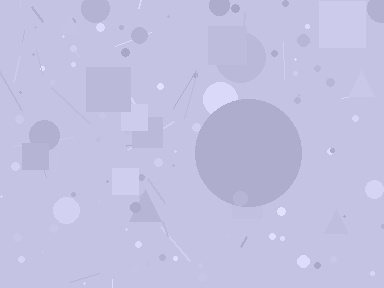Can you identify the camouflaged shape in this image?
The camouflaged shape is a circle.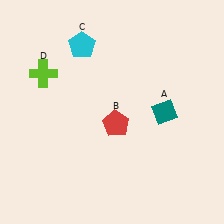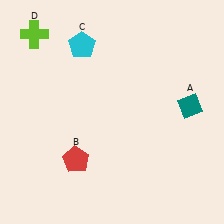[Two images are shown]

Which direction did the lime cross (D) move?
The lime cross (D) moved up.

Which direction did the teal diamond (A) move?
The teal diamond (A) moved right.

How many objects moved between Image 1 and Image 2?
3 objects moved between the two images.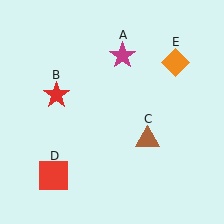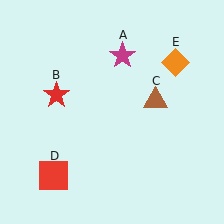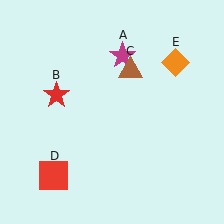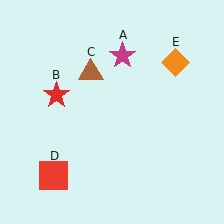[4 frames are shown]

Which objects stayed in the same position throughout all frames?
Magenta star (object A) and red star (object B) and red square (object D) and orange diamond (object E) remained stationary.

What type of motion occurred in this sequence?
The brown triangle (object C) rotated counterclockwise around the center of the scene.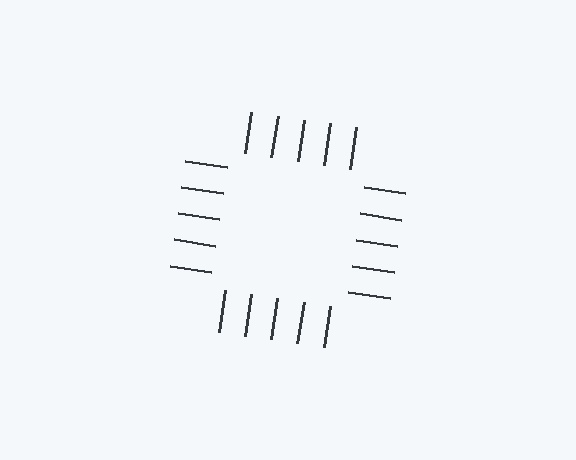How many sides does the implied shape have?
4 sides — the line-ends trace a square.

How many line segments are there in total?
20 — 5 along each of the 4 edges.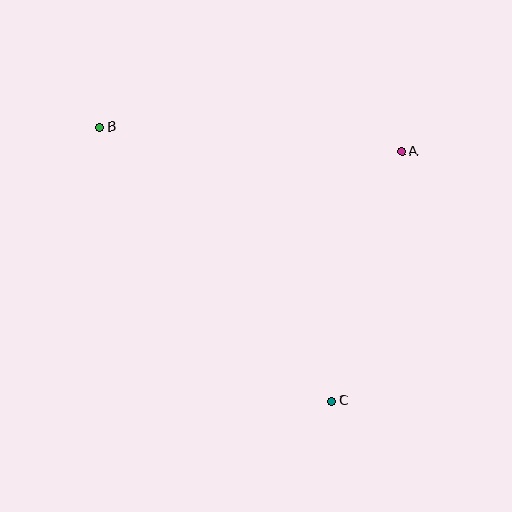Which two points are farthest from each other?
Points B and C are farthest from each other.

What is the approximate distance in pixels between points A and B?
The distance between A and B is approximately 303 pixels.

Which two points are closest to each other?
Points A and C are closest to each other.